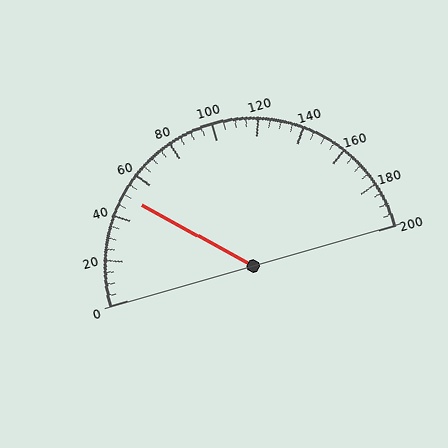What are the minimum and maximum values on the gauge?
The gauge ranges from 0 to 200.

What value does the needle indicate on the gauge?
The needle indicates approximately 50.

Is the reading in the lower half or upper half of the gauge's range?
The reading is in the lower half of the range (0 to 200).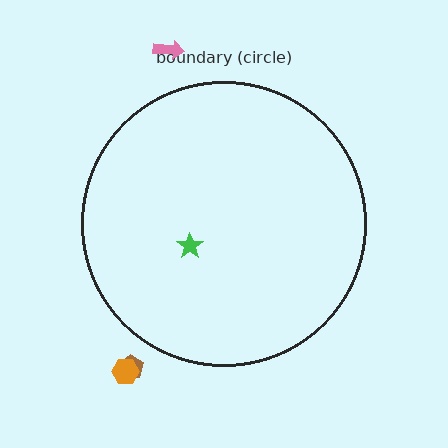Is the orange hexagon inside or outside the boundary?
Outside.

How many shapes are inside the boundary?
1 inside, 3 outside.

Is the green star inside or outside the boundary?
Inside.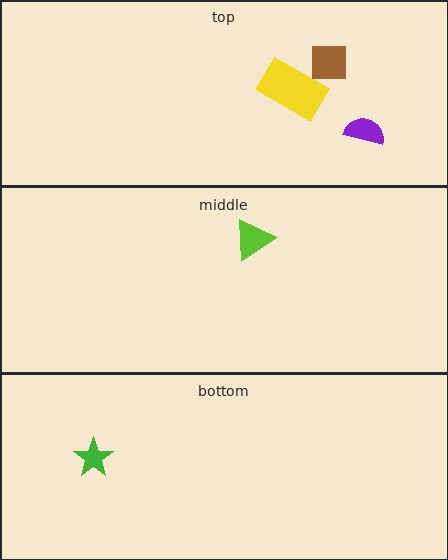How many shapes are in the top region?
3.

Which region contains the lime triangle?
The middle region.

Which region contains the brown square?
The top region.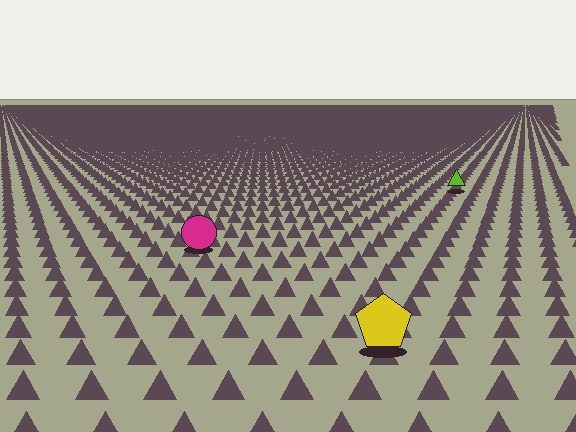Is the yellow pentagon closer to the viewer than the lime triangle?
Yes. The yellow pentagon is closer — you can tell from the texture gradient: the ground texture is coarser near it.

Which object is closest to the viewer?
The yellow pentagon is closest. The texture marks near it are larger and more spread out.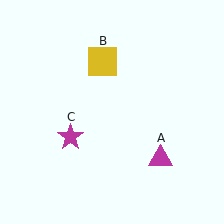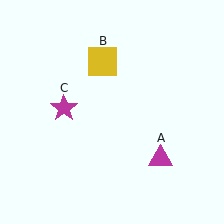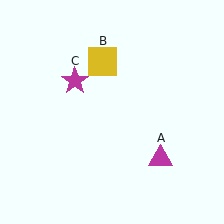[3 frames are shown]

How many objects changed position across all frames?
1 object changed position: magenta star (object C).